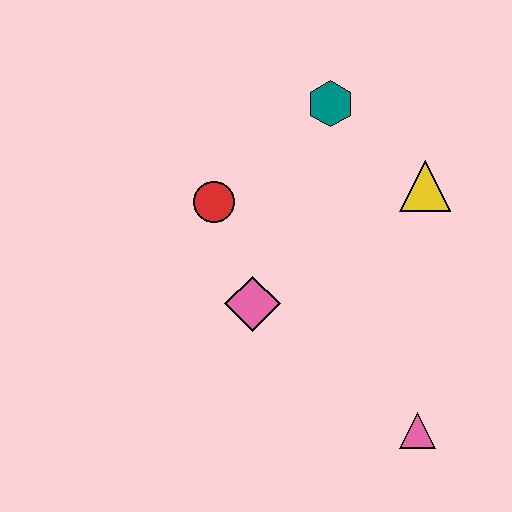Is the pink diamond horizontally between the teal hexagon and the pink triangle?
No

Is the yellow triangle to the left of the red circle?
No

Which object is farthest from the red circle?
The pink triangle is farthest from the red circle.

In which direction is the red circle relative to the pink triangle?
The red circle is above the pink triangle.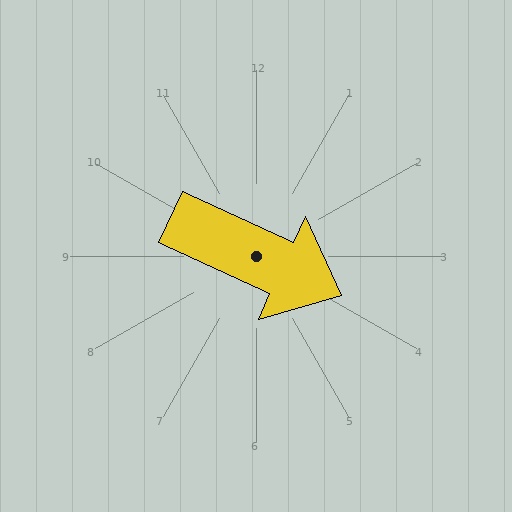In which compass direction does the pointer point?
Southeast.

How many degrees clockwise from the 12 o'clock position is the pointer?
Approximately 115 degrees.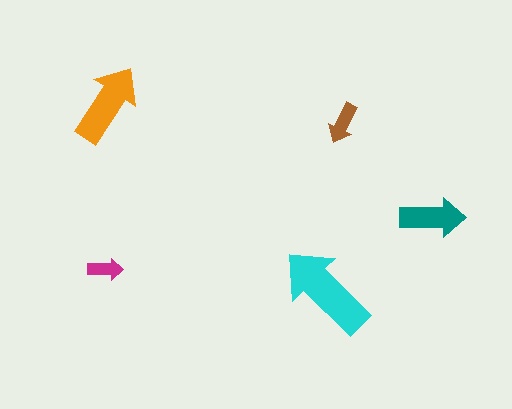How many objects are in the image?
There are 5 objects in the image.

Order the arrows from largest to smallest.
the cyan one, the orange one, the teal one, the brown one, the magenta one.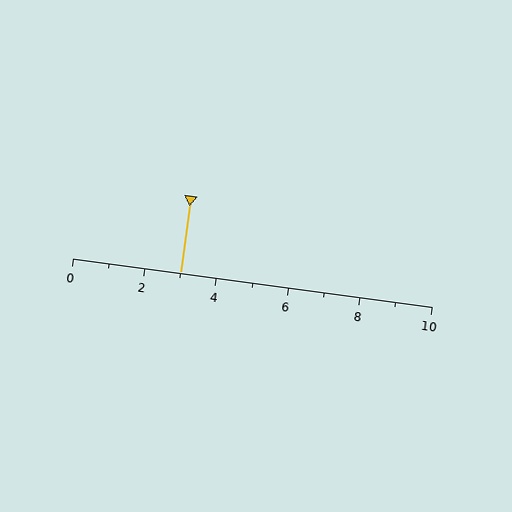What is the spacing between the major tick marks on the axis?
The major ticks are spaced 2 apart.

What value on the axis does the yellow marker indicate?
The marker indicates approximately 3.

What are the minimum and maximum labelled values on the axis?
The axis runs from 0 to 10.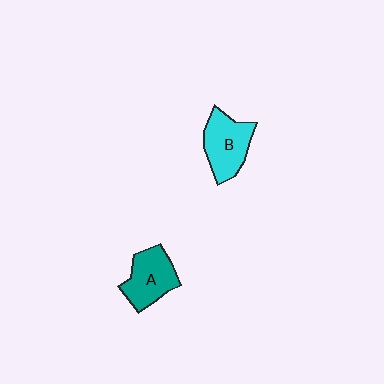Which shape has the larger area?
Shape B (cyan).